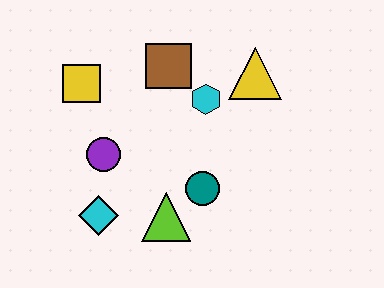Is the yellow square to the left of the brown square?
Yes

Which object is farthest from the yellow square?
The yellow triangle is farthest from the yellow square.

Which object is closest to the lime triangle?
The teal circle is closest to the lime triangle.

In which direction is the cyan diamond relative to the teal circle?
The cyan diamond is to the left of the teal circle.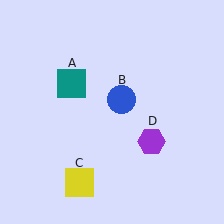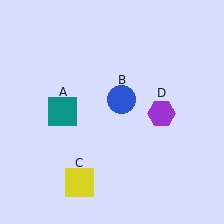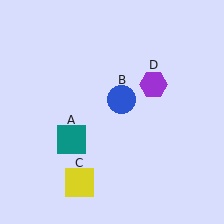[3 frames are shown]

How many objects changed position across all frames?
2 objects changed position: teal square (object A), purple hexagon (object D).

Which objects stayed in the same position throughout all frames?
Blue circle (object B) and yellow square (object C) remained stationary.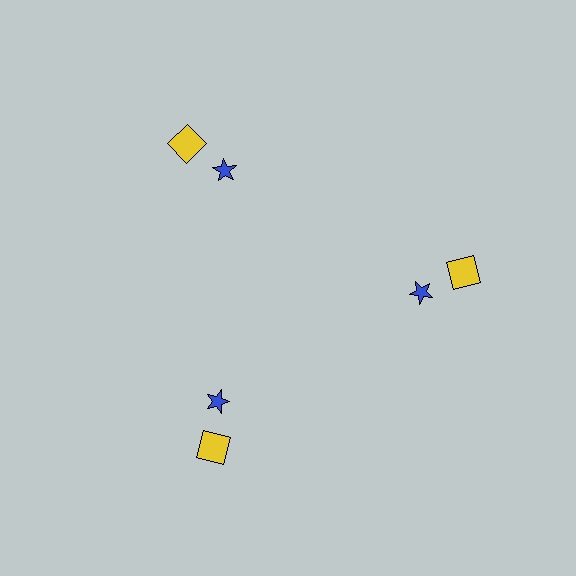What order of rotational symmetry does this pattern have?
This pattern has 3-fold rotational symmetry.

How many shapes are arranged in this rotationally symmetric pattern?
There are 6 shapes, arranged in 3 groups of 2.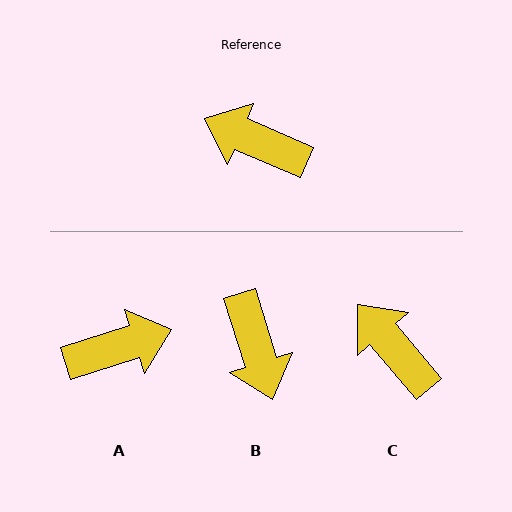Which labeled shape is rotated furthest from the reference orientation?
A, about 139 degrees away.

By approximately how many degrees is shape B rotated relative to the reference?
Approximately 130 degrees counter-clockwise.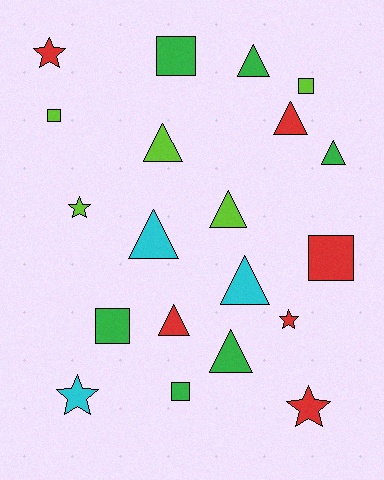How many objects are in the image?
There are 20 objects.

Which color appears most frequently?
Red, with 6 objects.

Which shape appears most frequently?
Triangle, with 9 objects.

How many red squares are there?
There is 1 red square.